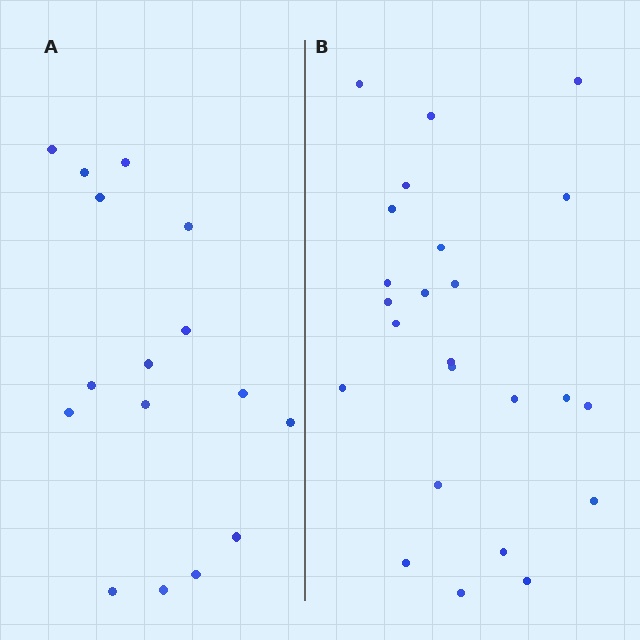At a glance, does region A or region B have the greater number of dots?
Region B (the right region) has more dots.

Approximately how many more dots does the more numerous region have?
Region B has roughly 8 or so more dots than region A.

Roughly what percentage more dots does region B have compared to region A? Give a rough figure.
About 50% more.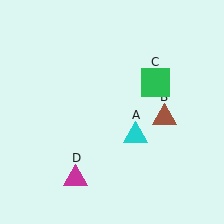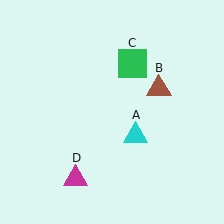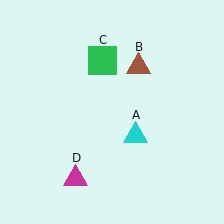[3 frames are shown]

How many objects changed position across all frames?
2 objects changed position: brown triangle (object B), green square (object C).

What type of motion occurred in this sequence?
The brown triangle (object B), green square (object C) rotated counterclockwise around the center of the scene.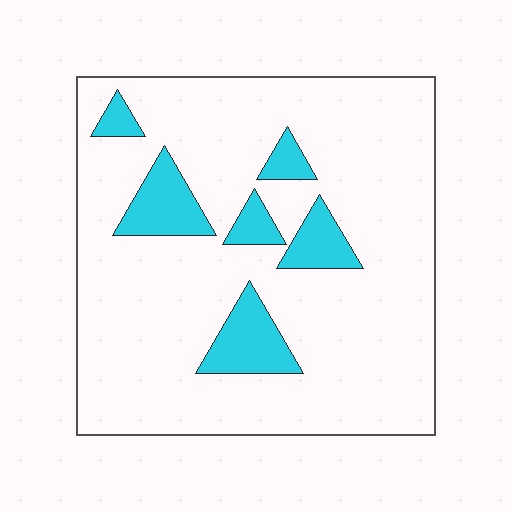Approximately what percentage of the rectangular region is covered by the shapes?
Approximately 15%.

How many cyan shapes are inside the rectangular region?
6.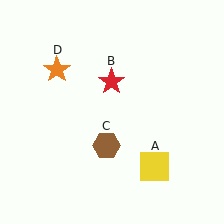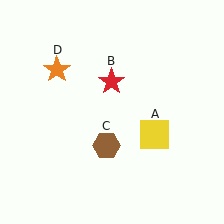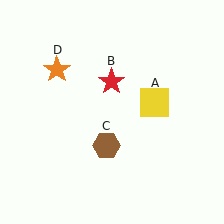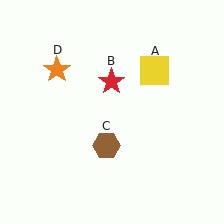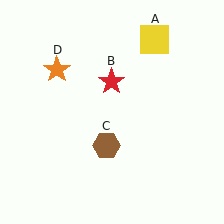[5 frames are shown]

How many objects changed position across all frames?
1 object changed position: yellow square (object A).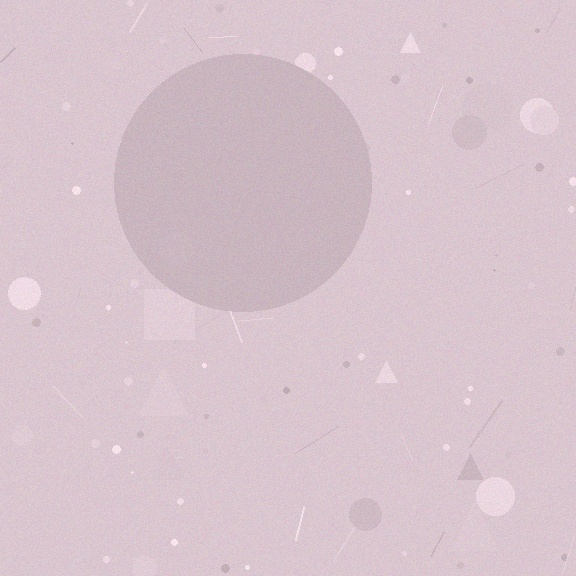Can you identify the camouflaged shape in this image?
The camouflaged shape is a circle.